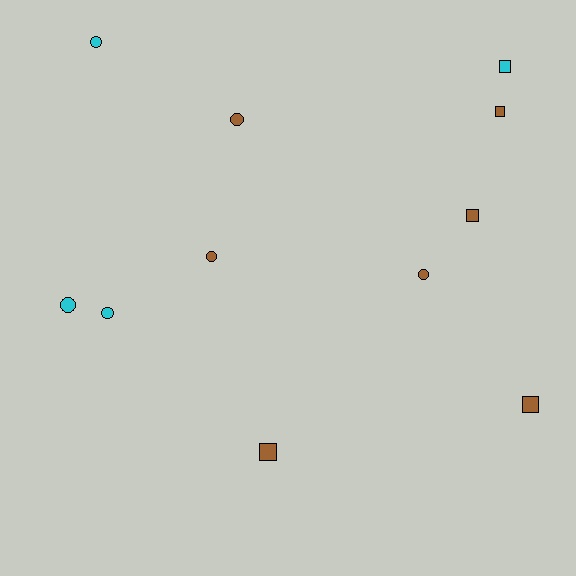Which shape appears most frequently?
Circle, with 6 objects.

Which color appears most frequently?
Brown, with 7 objects.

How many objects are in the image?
There are 11 objects.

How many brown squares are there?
There are 4 brown squares.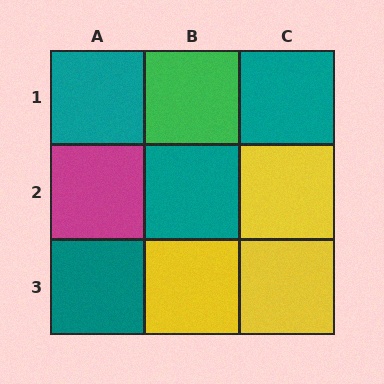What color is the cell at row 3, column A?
Teal.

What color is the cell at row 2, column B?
Teal.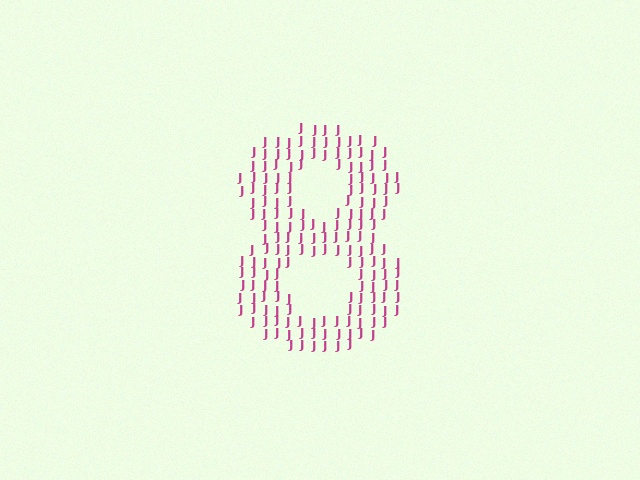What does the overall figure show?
The overall figure shows the digit 8.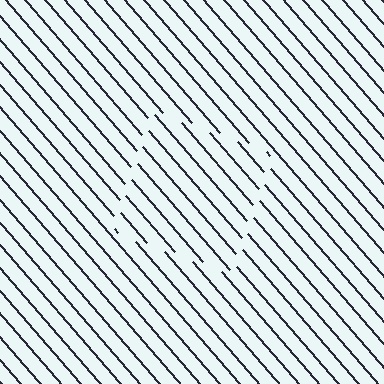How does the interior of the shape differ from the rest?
The interior of the shape contains the same grating, shifted by half a period — the contour is defined by the phase discontinuity where line-ends from the inner and outer gratings abut.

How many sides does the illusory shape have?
4 sides — the line-ends trace a square.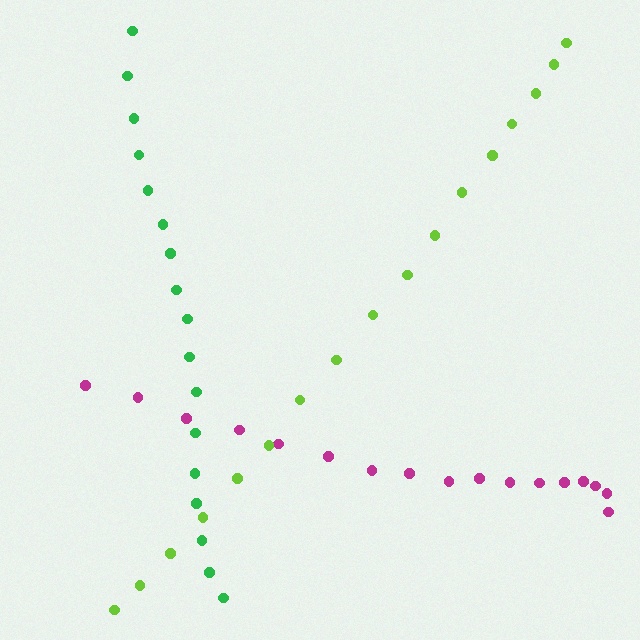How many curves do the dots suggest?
There are 3 distinct paths.